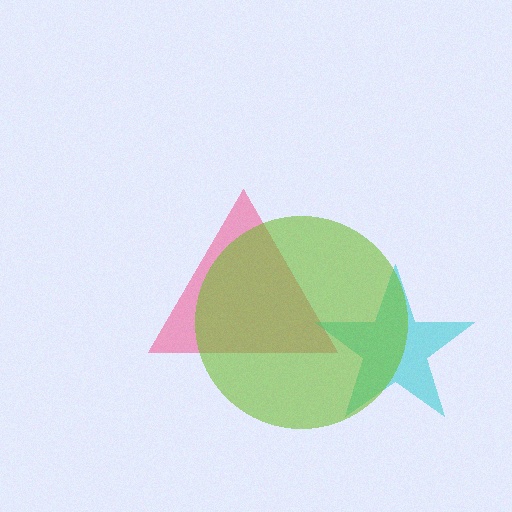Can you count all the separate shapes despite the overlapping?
Yes, there are 3 separate shapes.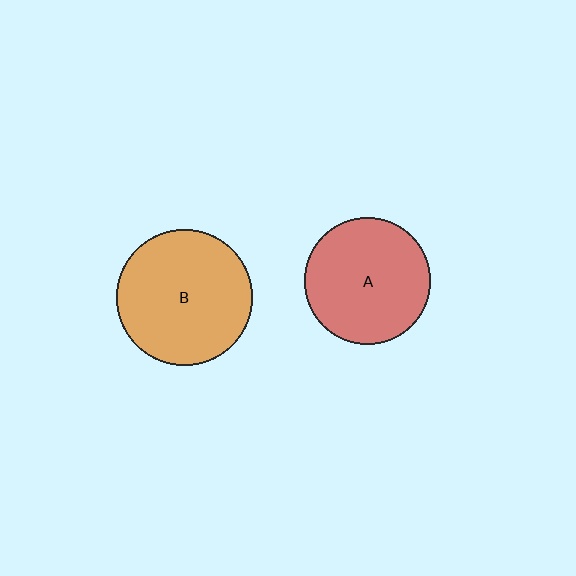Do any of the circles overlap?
No, none of the circles overlap.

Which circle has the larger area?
Circle B (orange).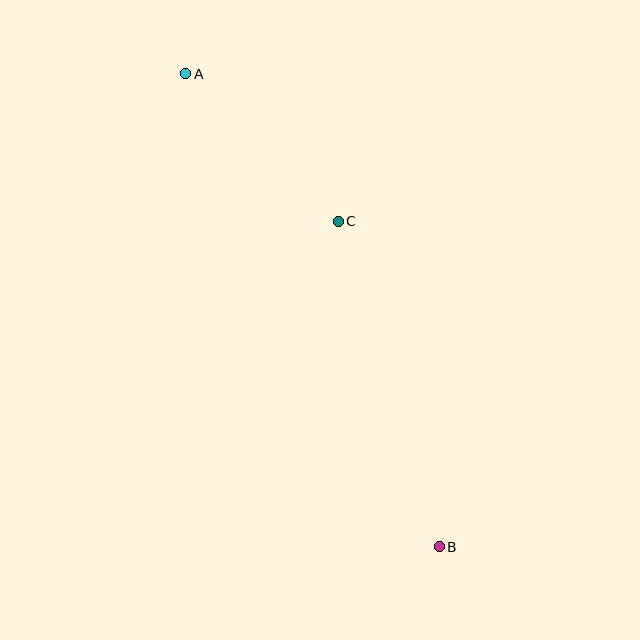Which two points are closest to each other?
Points A and C are closest to each other.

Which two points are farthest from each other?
Points A and B are farthest from each other.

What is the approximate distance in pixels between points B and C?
The distance between B and C is approximately 341 pixels.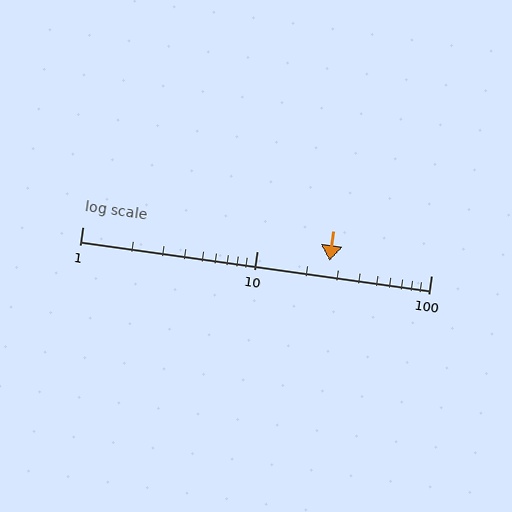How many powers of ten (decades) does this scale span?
The scale spans 2 decades, from 1 to 100.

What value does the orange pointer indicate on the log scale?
The pointer indicates approximately 26.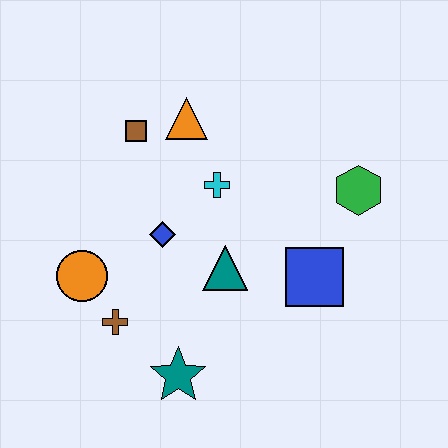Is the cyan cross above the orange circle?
Yes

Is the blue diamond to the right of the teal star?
No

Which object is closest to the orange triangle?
The brown square is closest to the orange triangle.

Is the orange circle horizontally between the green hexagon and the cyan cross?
No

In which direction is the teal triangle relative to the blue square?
The teal triangle is to the left of the blue square.